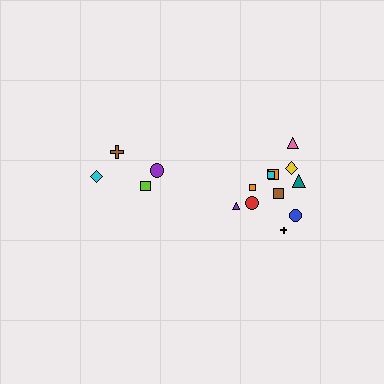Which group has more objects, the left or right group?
The right group.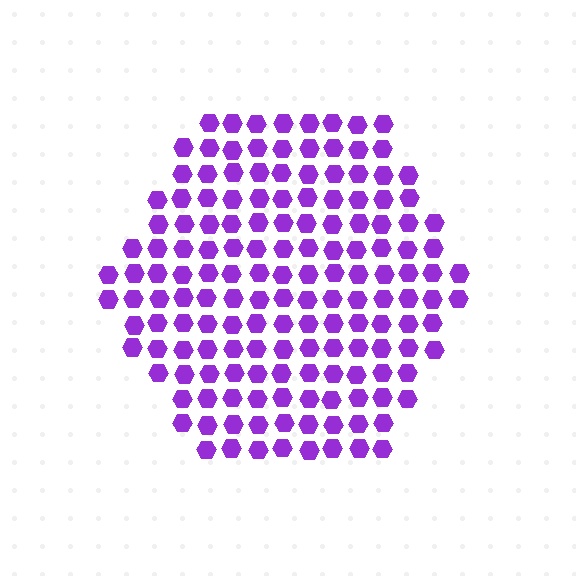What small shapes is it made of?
It is made of small hexagons.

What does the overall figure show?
The overall figure shows a hexagon.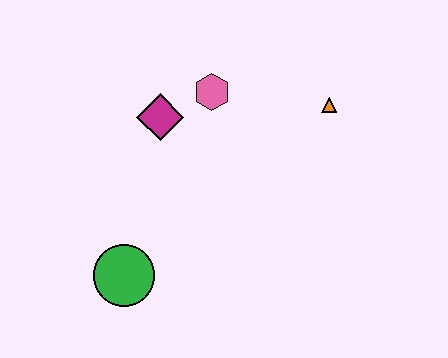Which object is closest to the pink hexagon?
The magenta diamond is closest to the pink hexagon.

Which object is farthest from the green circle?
The orange triangle is farthest from the green circle.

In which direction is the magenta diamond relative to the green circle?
The magenta diamond is above the green circle.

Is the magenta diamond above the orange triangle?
No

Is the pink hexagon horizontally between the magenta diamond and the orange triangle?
Yes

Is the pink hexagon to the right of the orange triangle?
No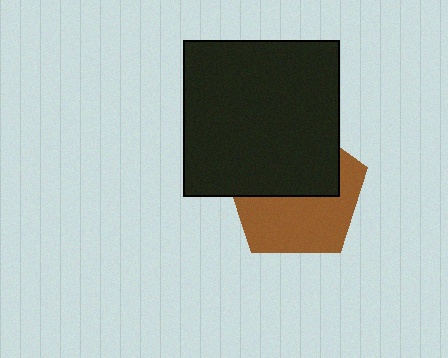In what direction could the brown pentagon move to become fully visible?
The brown pentagon could move down. That would shift it out from behind the black square entirely.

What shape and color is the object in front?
The object in front is a black square.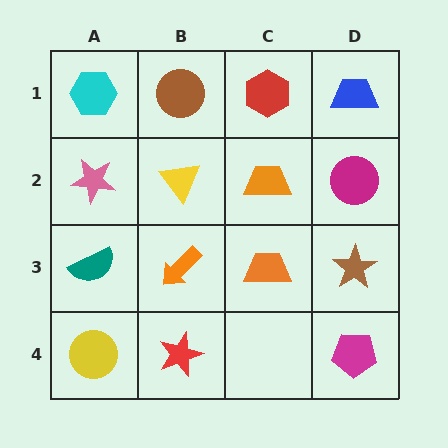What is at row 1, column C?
A red hexagon.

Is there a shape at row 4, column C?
No, that cell is empty.